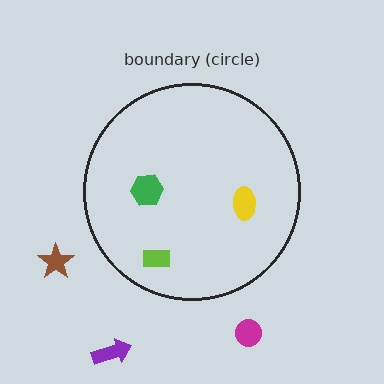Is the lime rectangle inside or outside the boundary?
Inside.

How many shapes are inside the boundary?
3 inside, 3 outside.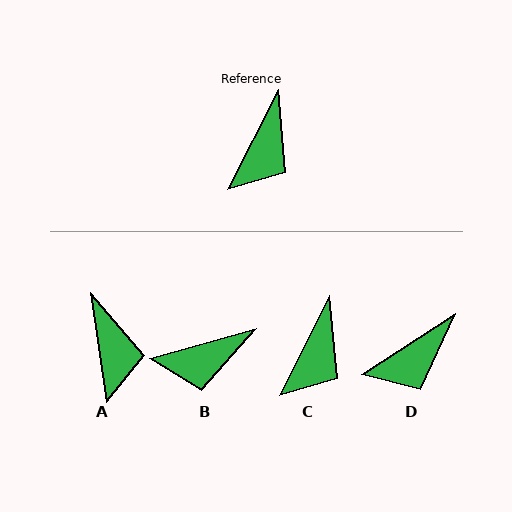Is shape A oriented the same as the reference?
No, it is off by about 35 degrees.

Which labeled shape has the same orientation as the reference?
C.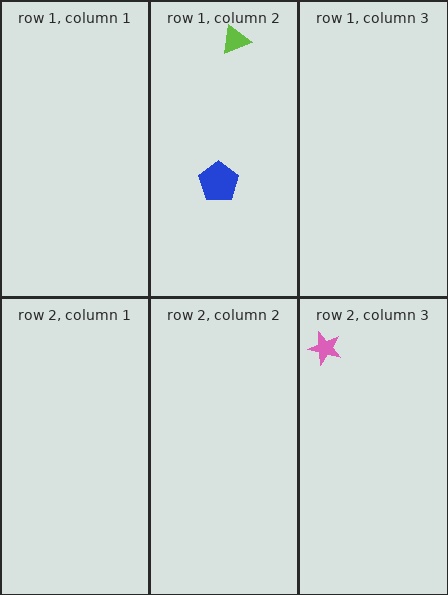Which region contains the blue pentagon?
The row 1, column 2 region.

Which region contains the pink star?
The row 2, column 3 region.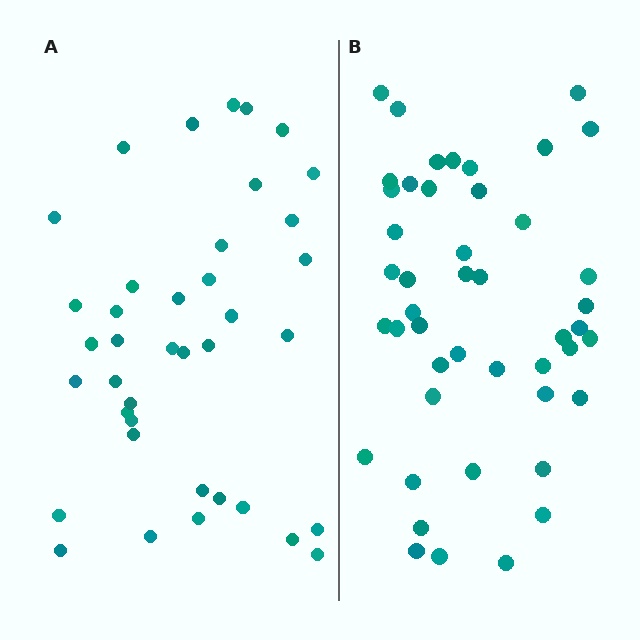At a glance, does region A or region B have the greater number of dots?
Region B (the right region) has more dots.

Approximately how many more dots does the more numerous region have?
Region B has roughly 8 or so more dots than region A.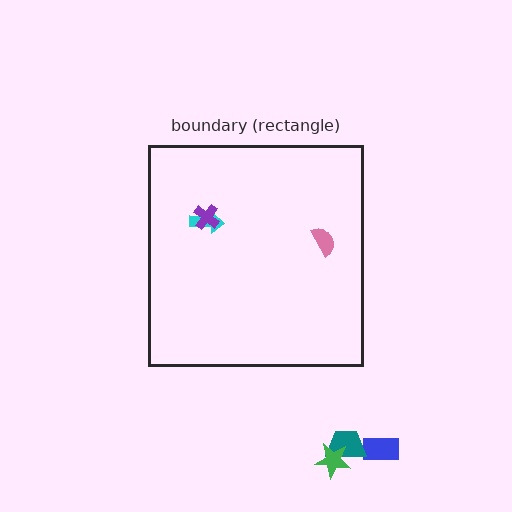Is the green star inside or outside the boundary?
Outside.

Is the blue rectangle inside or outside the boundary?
Outside.